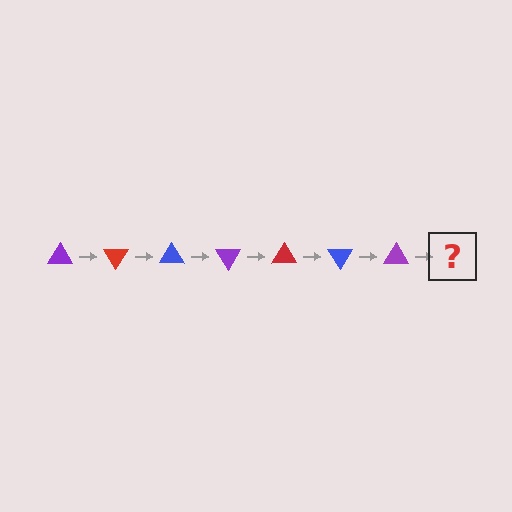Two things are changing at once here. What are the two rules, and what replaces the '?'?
The two rules are that it rotates 60 degrees each step and the color cycles through purple, red, and blue. The '?' should be a red triangle, rotated 420 degrees from the start.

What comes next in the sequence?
The next element should be a red triangle, rotated 420 degrees from the start.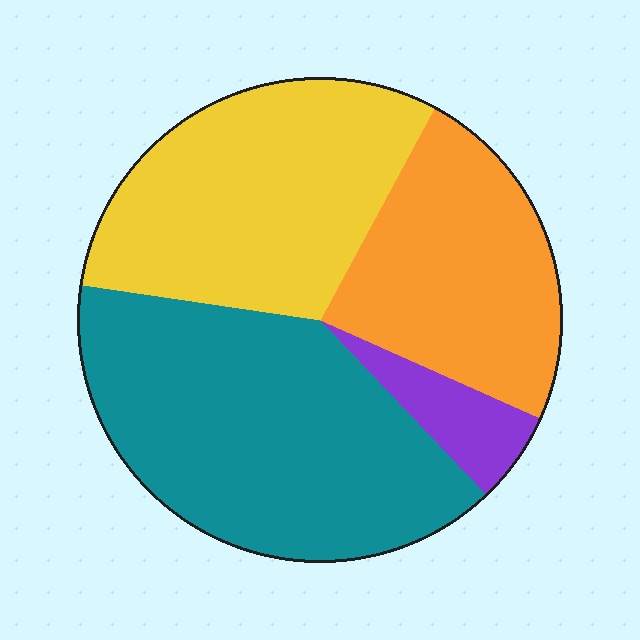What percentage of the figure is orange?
Orange covers about 25% of the figure.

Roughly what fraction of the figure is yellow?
Yellow covers about 30% of the figure.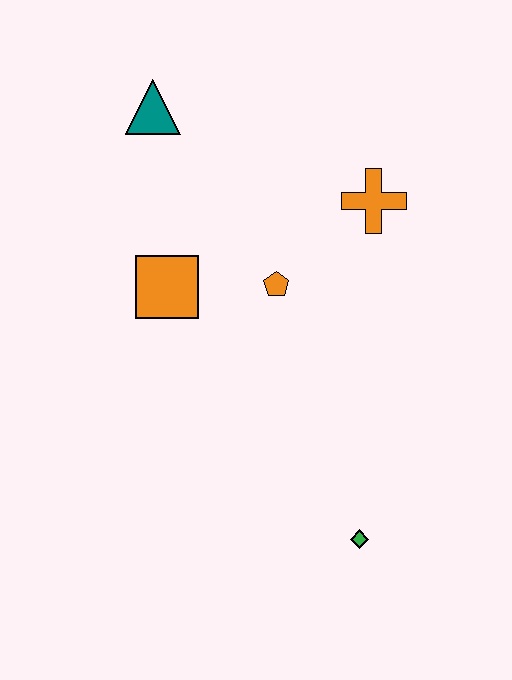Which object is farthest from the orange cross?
The green diamond is farthest from the orange cross.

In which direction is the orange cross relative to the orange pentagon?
The orange cross is to the right of the orange pentagon.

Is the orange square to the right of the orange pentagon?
No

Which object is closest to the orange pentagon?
The orange square is closest to the orange pentagon.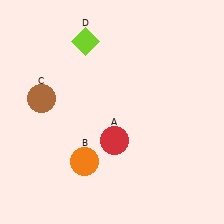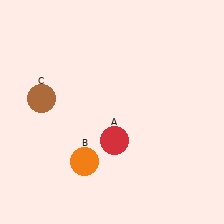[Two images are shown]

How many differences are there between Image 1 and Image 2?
There is 1 difference between the two images.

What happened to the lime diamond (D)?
The lime diamond (D) was removed in Image 2. It was in the top-left area of Image 1.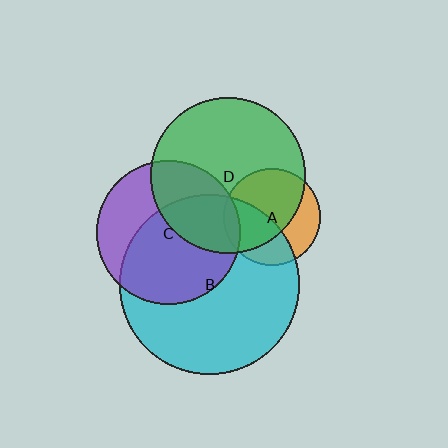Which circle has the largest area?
Circle B (cyan).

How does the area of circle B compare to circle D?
Approximately 1.3 times.